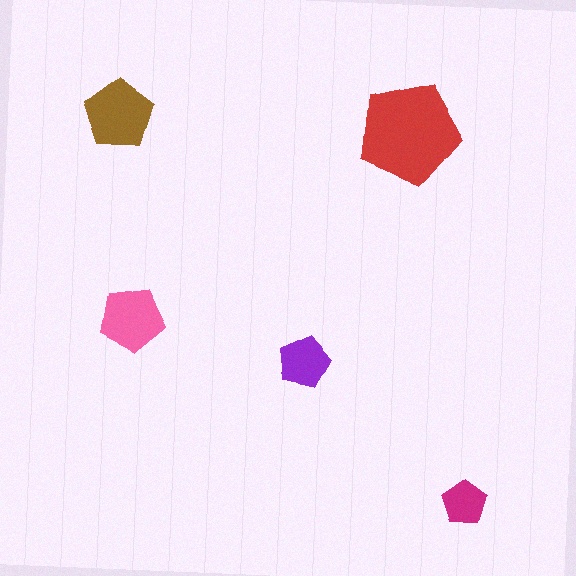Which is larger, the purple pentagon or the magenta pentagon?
The purple one.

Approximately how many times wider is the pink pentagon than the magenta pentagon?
About 1.5 times wider.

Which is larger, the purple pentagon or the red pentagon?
The red one.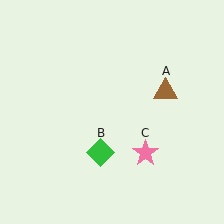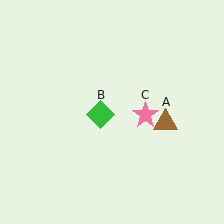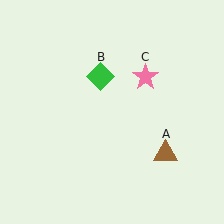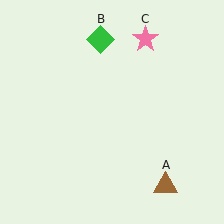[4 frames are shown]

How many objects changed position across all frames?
3 objects changed position: brown triangle (object A), green diamond (object B), pink star (object C).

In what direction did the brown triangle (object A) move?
The brown triangle (object A) moved down.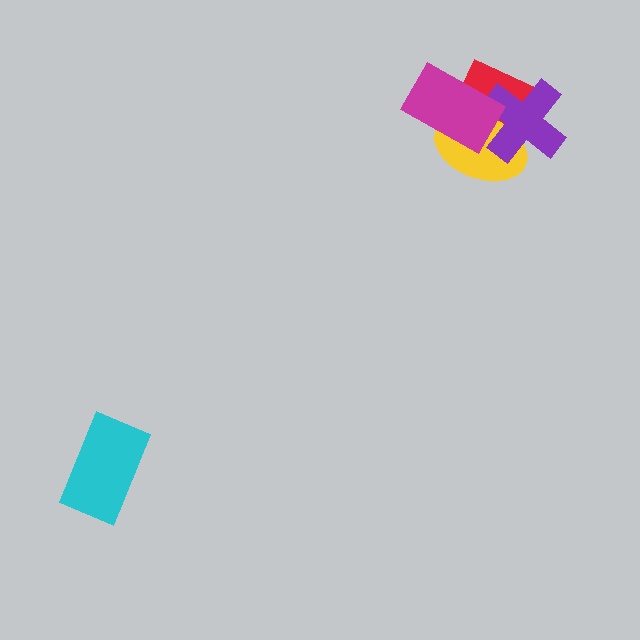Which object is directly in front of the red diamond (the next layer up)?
The yellow ellipse is directly in front of the red diamond.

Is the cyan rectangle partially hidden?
No, no other shape covers it.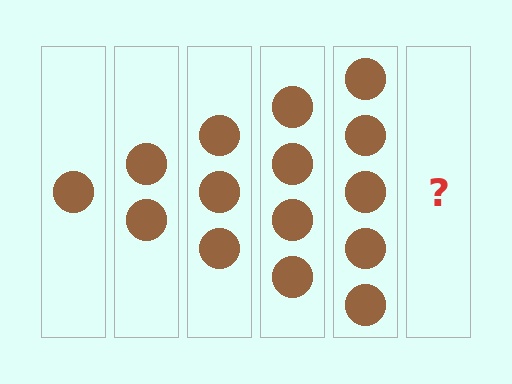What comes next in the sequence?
The next element should be 6 circles.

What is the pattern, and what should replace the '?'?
The pattern is that each step adds one more circle. The '?' should be 6 circles.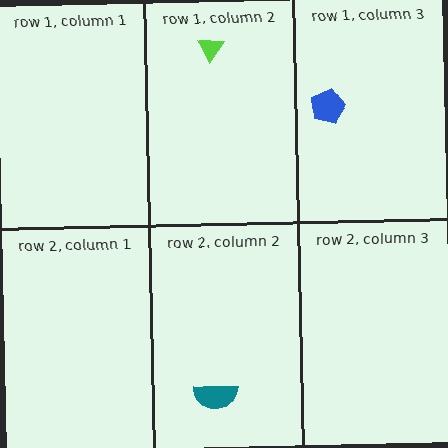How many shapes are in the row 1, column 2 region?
1.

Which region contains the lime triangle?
The row 1, column 2 region.